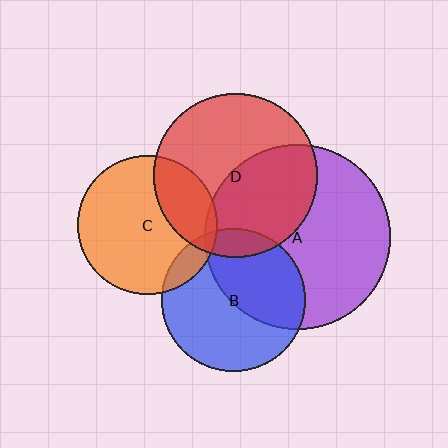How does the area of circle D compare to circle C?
Approximately 1.4 times.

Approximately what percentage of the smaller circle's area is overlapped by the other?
Approximately 10%.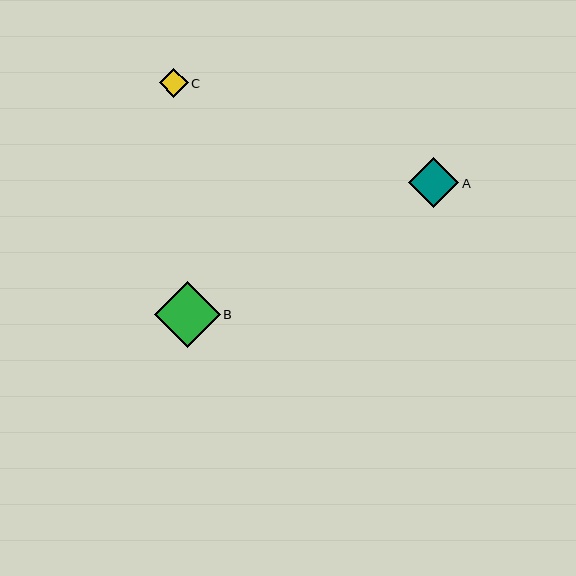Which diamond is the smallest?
Diamond C is the smallest with a size of approximately 29 pixels.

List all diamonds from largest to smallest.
From largest to smallest: B, A, C.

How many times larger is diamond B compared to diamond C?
Diamond B is approximately 2.2 times the size of diamond C.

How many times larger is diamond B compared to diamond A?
Diamond B is approximately 1.3 times the size of diamond A.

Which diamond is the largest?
Diamond B is the largest with a size of approximately 65 pixels.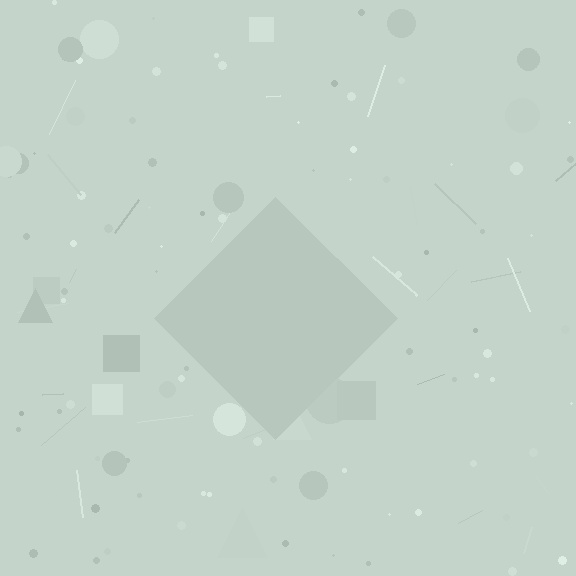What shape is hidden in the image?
A diamond is hidden in the image.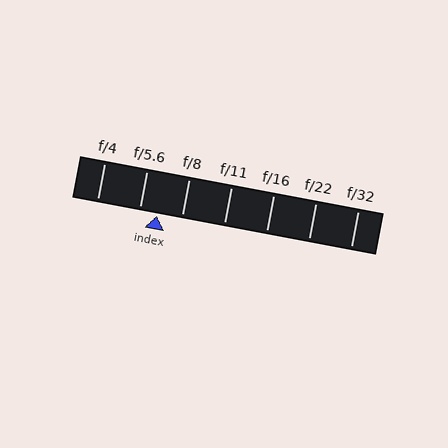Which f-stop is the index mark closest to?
The index mark is closest to f/5.6.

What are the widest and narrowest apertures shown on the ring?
The widest aperture shown is f/4 and the narrowest is f/32.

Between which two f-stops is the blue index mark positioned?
The index mark is between f/5.6 and f/8.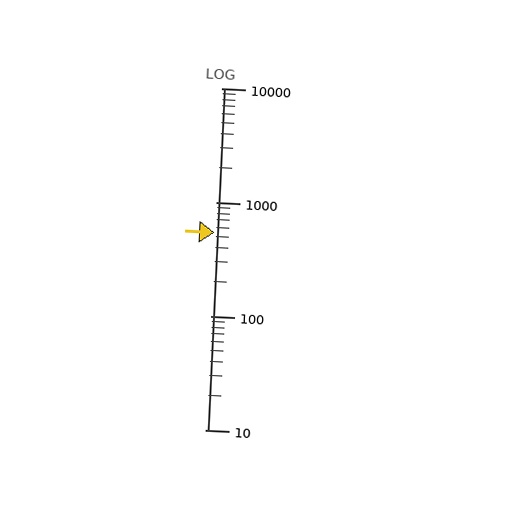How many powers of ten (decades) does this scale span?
The scale spans 3 decades, from 10 to 10000.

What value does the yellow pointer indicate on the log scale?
The pointer indicates approximately 540.